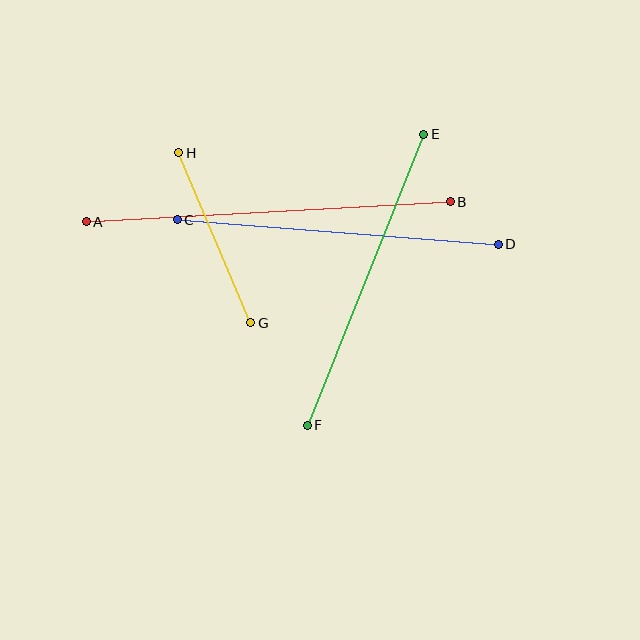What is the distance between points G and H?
The distance is approximately 184 pixels.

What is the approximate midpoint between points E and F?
The midpoint is at approximately (366, 280) pixels.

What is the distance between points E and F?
The distance is approximately 313 pixels.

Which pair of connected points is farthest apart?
Points A and B are farthest apart.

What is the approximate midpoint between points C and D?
The midpoint is at approximately (338, 232) pixels.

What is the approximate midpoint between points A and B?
The midpoint is at approximately (268, 212) pixels.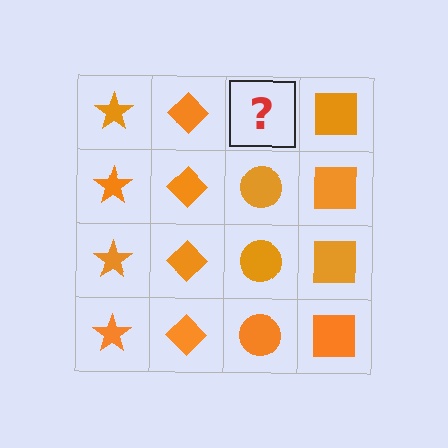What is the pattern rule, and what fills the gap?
The rule is that each column has a consistent shape. The gap should be filled with an orange circle.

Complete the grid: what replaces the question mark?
The question mark should be replaced with an orange circle.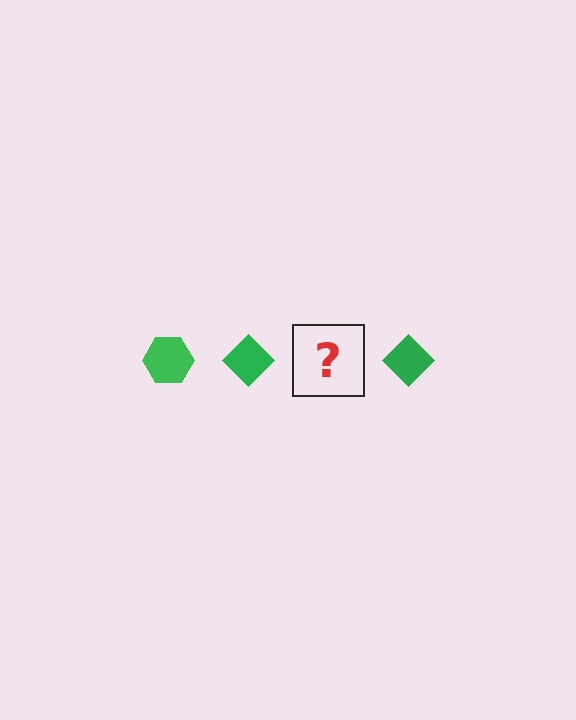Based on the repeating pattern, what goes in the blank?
The blank should be a green hexagon.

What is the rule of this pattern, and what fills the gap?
The rule is that the pattern cycles through hexagon, diamond shapes in green. The gap should be filled with a green hexagon.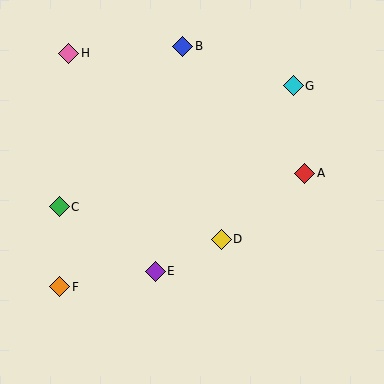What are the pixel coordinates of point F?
Point F is at (60, 287).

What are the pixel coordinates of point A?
Point A is at (305, 173).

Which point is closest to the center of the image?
Point D at (221, 239) is closest to the center.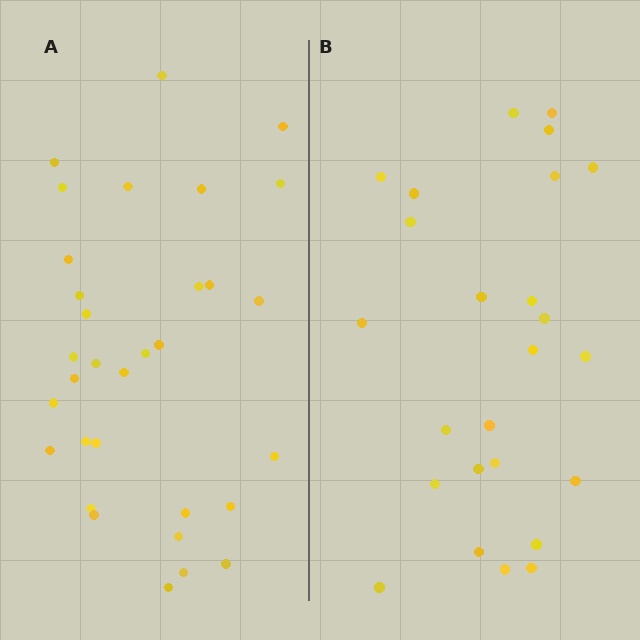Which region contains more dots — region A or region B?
Region A (the left region) has more dots.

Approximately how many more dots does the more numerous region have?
Region A has roughly 8 or so more dots than region B.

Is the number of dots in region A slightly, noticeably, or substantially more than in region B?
Region A has noticeably more, but not dramatically so. The ratio is roughly 1.3 to 1.